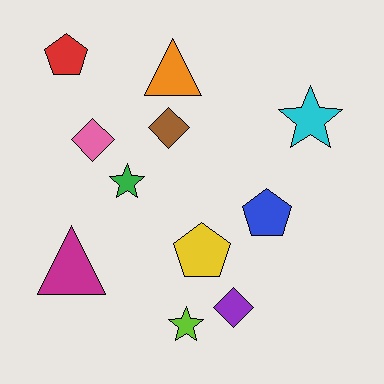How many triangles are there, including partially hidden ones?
There are 2 triangles.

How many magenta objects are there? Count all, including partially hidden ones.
There is 1 magenta object.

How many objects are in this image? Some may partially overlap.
There are 11 objects.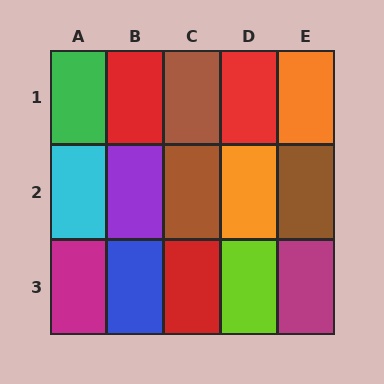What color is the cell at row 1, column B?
Red.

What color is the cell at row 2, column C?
Brown.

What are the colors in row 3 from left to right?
Magenta, blue, red, lime, magenta.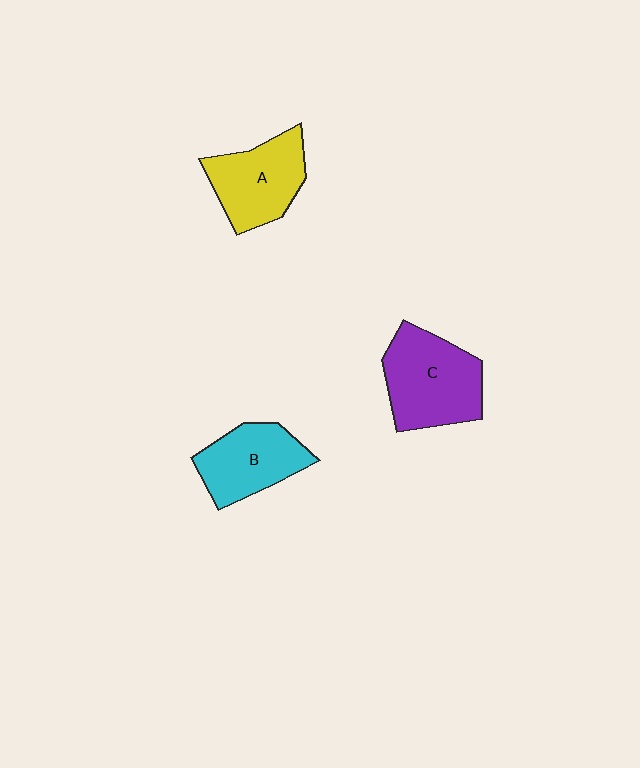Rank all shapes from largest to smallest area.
From largest to smallest: C (purple), A (yellow), B (cyan).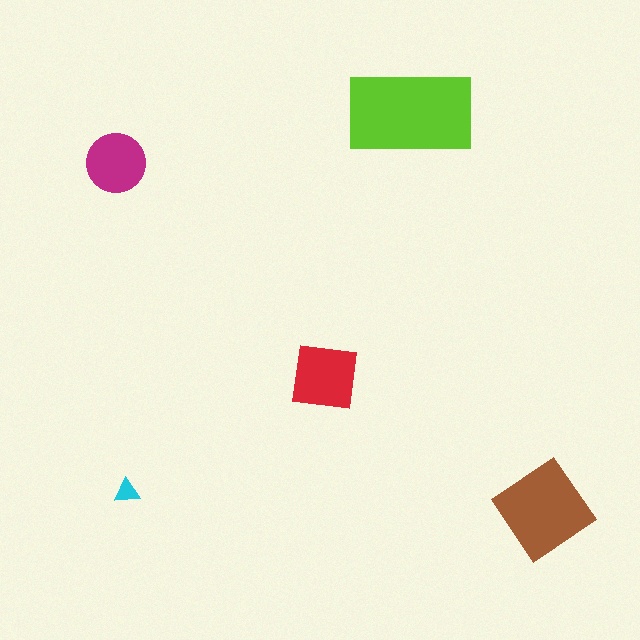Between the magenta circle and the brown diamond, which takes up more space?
The brown diamond.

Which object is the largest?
The lime rectangle.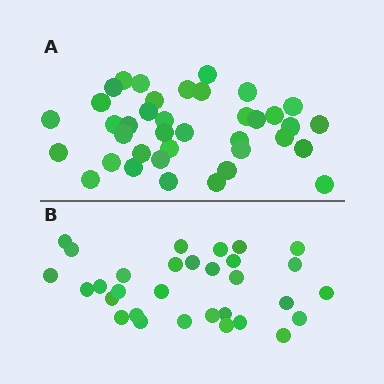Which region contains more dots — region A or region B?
Region A (the top region) has more dots.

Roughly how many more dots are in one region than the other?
Region A has roughly 8 or so more dots than region B.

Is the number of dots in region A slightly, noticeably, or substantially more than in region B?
Region A has only slightly more — the two regions are fairly close. The ratio is roughly 1.2 to 1.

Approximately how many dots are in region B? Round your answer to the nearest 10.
About 30 dots. (The exact count is 31, which rounds to 30.)